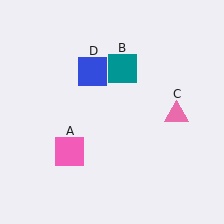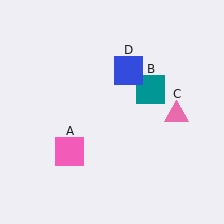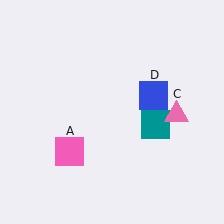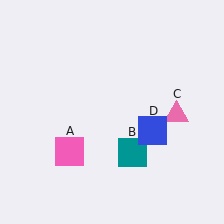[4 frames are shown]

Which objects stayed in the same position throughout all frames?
Pink square (object A) and pink triangle (object C) remained stationary.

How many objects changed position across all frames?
2 objects changed position: teal square (object B), blue square (object D).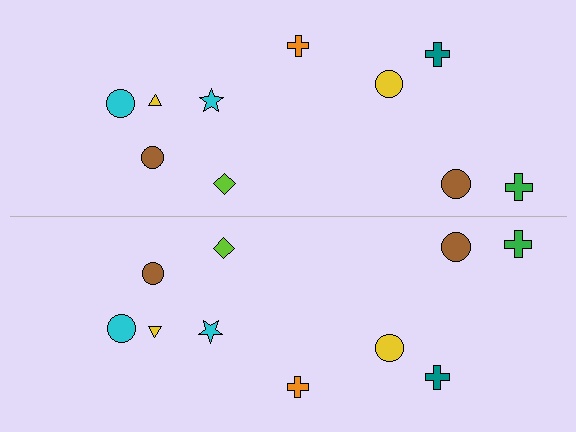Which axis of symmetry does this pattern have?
The pattern has a horizontal axis of symmetry running through the center of the image.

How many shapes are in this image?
There are 20 shapes in this image.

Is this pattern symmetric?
Yes, this pattern has bilateral (reflection) symmetry.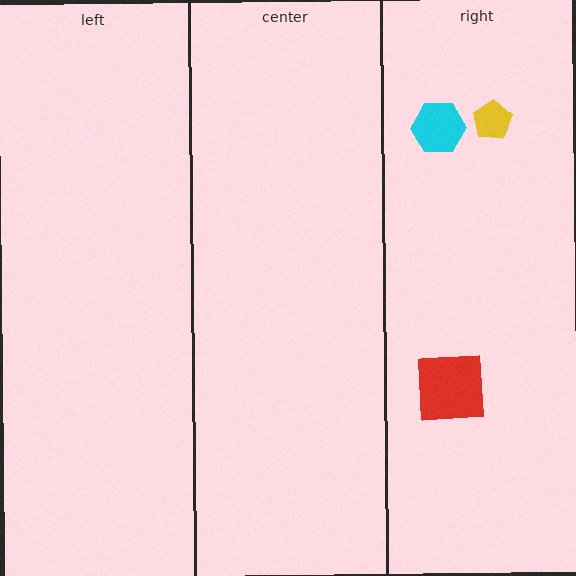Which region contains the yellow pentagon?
The right region.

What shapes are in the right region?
The cyan hexagon, the red square, the yellow pentagon.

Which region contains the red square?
The right region.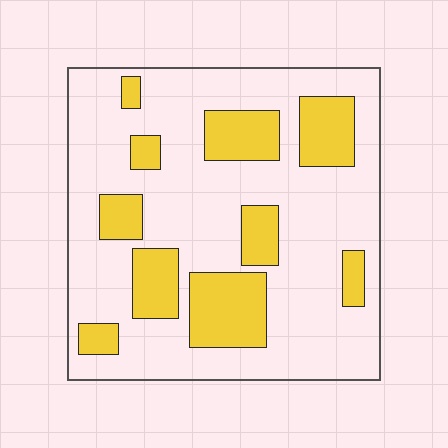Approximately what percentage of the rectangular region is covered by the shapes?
Approximately 25%.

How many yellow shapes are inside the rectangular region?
10.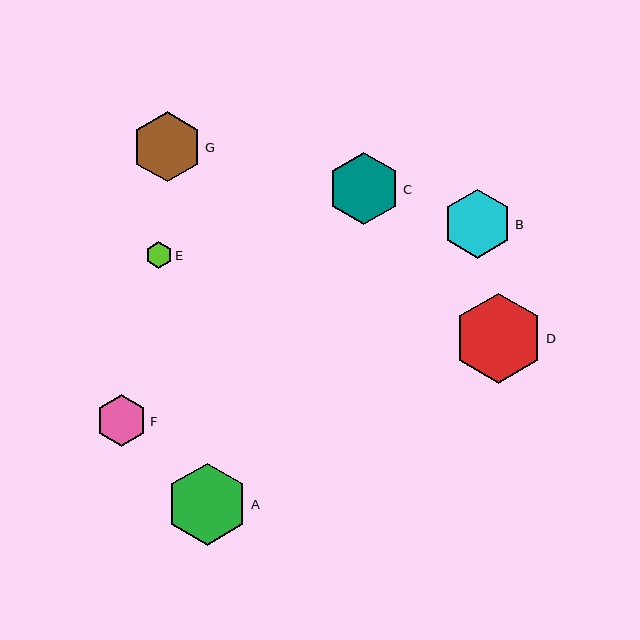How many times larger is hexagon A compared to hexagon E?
Hexagon A is approximately 3.0 times the size of hexagon E.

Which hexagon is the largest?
Hexagon D is the largest with a size of approximately 90 pixels.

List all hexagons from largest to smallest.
From largest to smallest: D, A, C, G, B, F, E.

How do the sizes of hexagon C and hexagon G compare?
Hexagon C and hexagon G are approximately the same size.